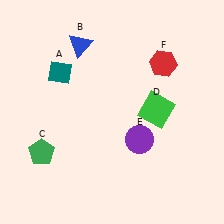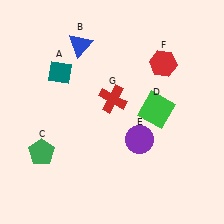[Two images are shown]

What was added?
A red cross (G) was added in Image 2.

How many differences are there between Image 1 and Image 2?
There is 1 difference between the two images.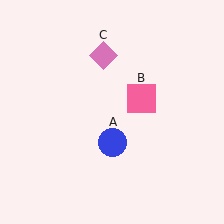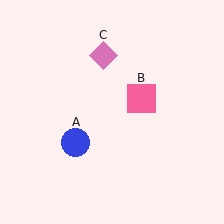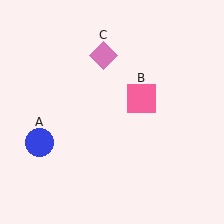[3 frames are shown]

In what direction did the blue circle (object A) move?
The blue circle (object A) moved left.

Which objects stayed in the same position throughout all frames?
Pink square (object B) and pink diamond (object C) remained stationary.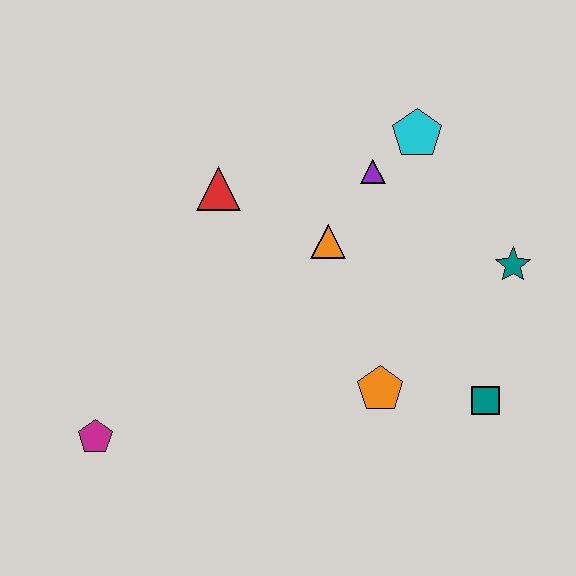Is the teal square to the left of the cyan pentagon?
No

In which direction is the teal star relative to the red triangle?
The teal star is to the right of the red triangle.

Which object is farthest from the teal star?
The magenta pentagon is farthest from the teal star.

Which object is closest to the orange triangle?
The purple triangle is closest to the orange triangle.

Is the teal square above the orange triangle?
No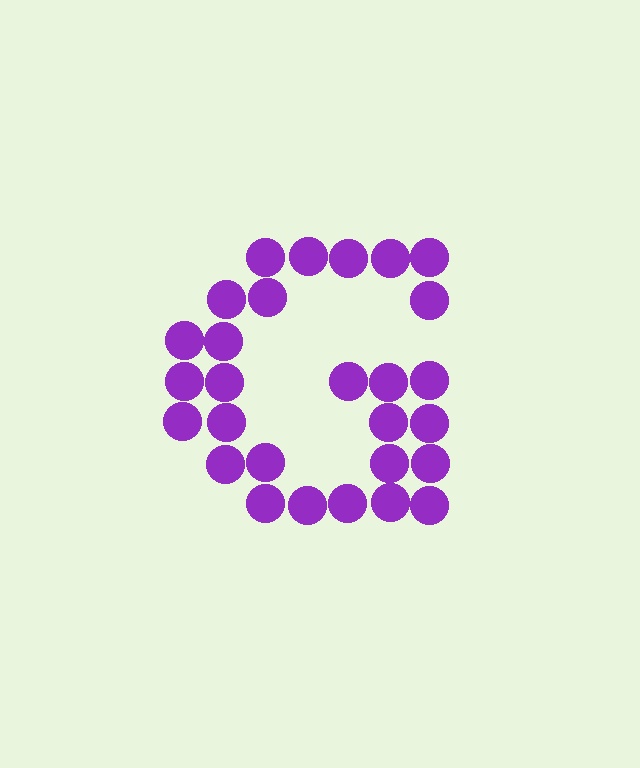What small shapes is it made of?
It is made of small circles.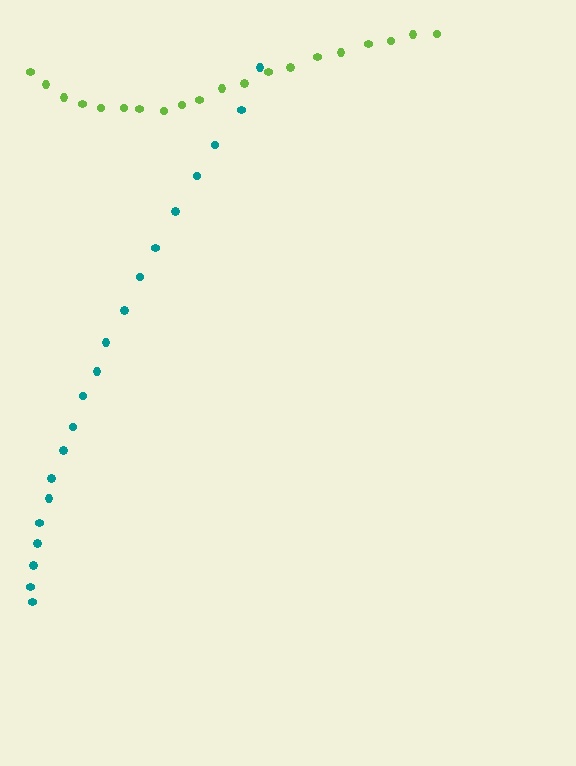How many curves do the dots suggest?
There are 2 distinct paths.